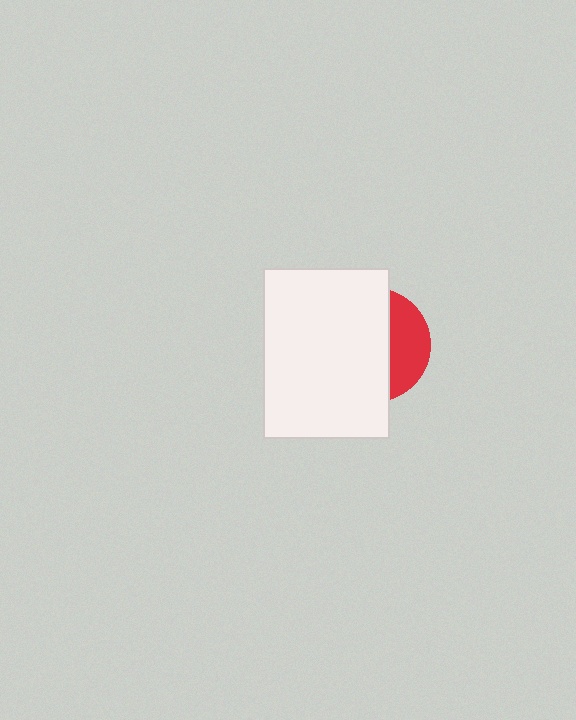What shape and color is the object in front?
The object in front is a white rectangle.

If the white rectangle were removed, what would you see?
You would see the complete red circle.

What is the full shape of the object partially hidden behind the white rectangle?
The partially hidden object is a red circle.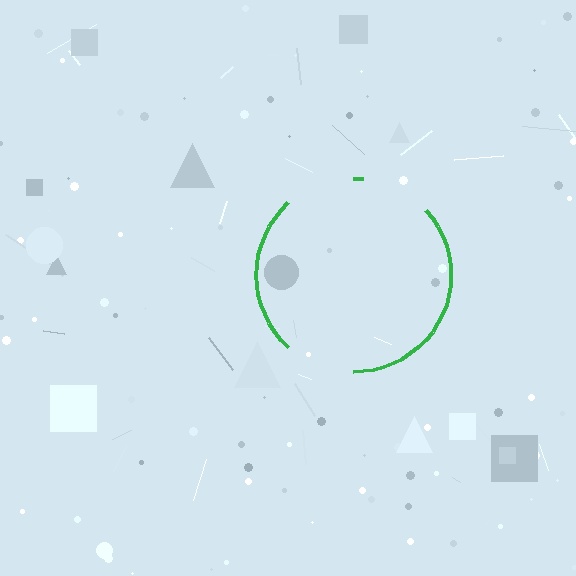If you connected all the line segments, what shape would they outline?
They would outline a circle.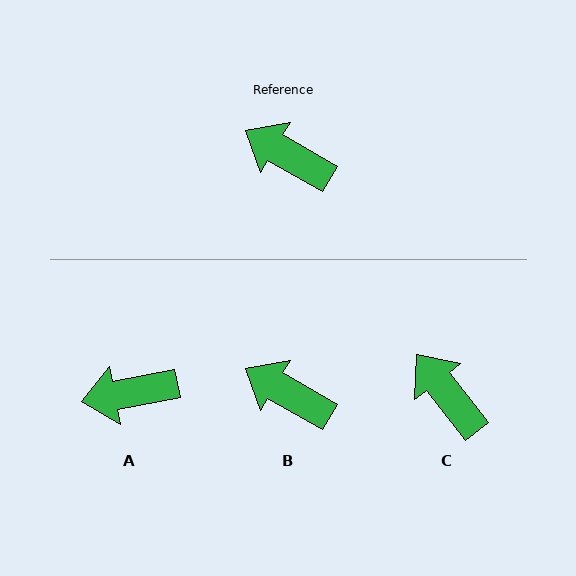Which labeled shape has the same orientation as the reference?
B.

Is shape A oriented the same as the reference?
No, it is off by about 41 degrees.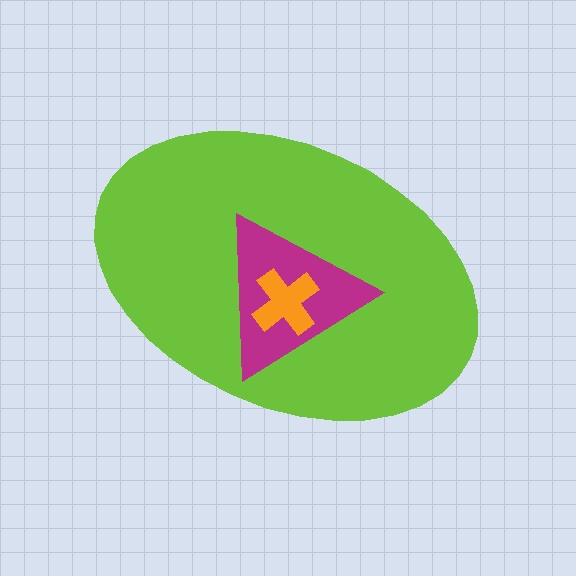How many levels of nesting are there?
3.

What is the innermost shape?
The orange cross.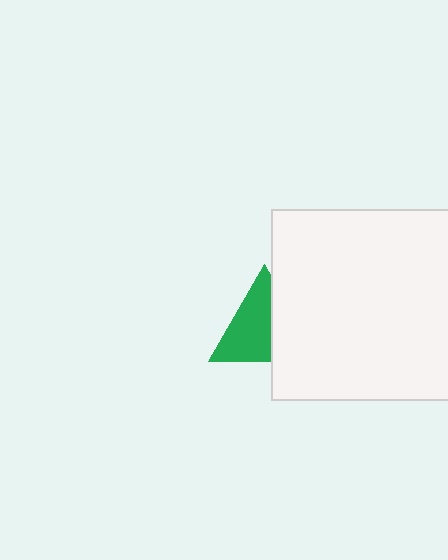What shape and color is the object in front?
The object in front is a white square.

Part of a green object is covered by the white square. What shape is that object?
It is a triangle.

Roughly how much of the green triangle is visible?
About half of it is visible (roughly 62%).